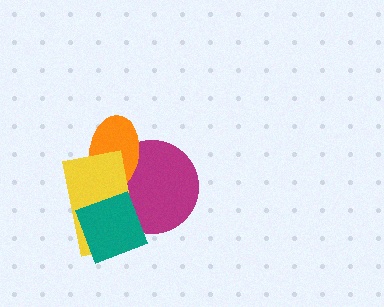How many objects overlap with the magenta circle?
3 objects overlap with the magenta circle.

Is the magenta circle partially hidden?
Yes, it is partially covered by another shape.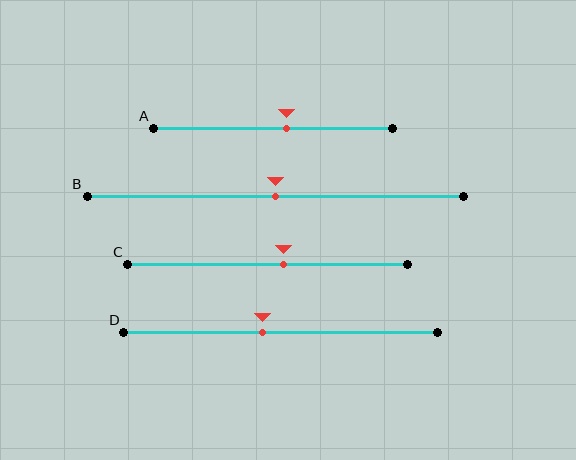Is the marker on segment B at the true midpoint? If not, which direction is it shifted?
Yes, the marker on segment B is at the true midpoint.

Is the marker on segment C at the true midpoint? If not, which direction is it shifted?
No, the marker on segment C is shifted to the right by about 6% of the segment length.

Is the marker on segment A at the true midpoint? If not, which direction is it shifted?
No, the marker on segment A is shifted to the right by about 5% of the segment length.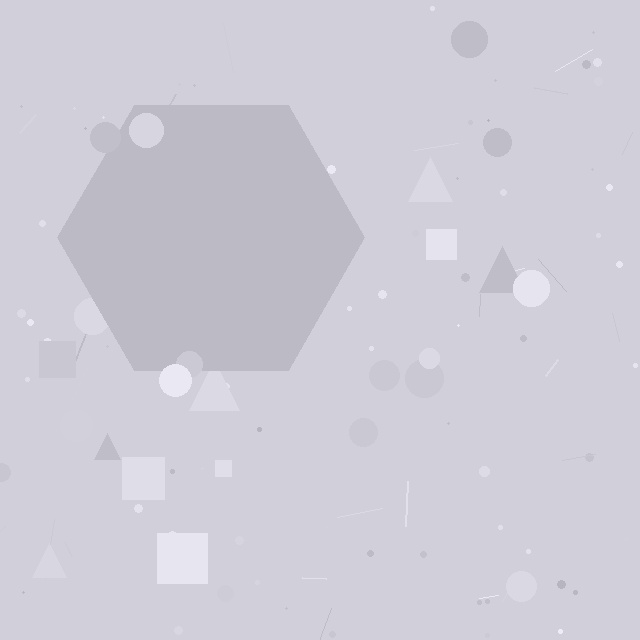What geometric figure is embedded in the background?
A hexagon is embedded in the background.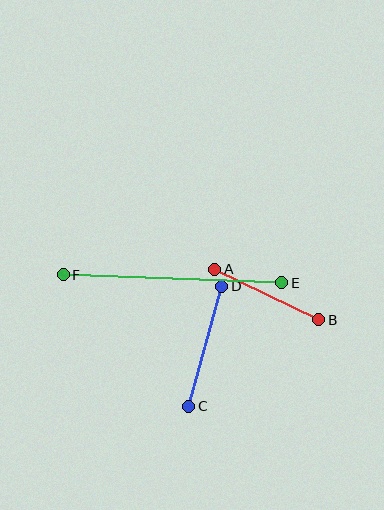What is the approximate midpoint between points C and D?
The midpoint is at approximately (205, 346) pixels.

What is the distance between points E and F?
The distance is approximately 219 pixels.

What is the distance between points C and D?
The distance is approximately 125 pixels.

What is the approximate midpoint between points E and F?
The midpoint is at approximately (172, 279) pixels.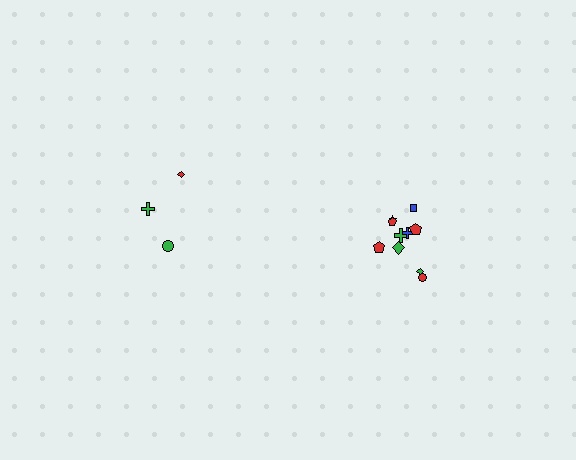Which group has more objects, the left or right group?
The right group.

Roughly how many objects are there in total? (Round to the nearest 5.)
Roughly 15 objects in total.